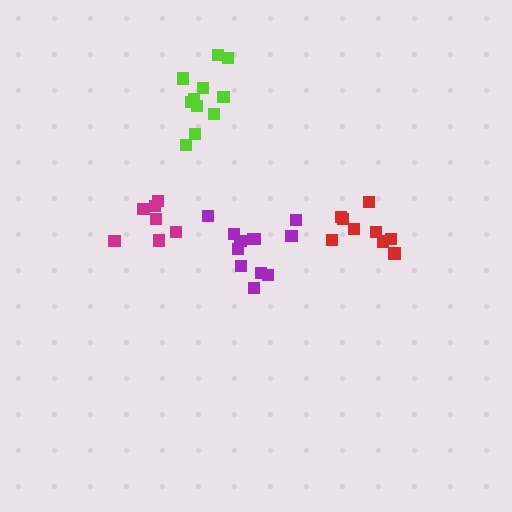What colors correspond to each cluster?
The clusters are colored: purple, red, lime, magenta.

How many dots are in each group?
Group 1: 13 dots, Group 2: 9 dots, Group 3: 11 dots, Group 4: 7 dots (40 total).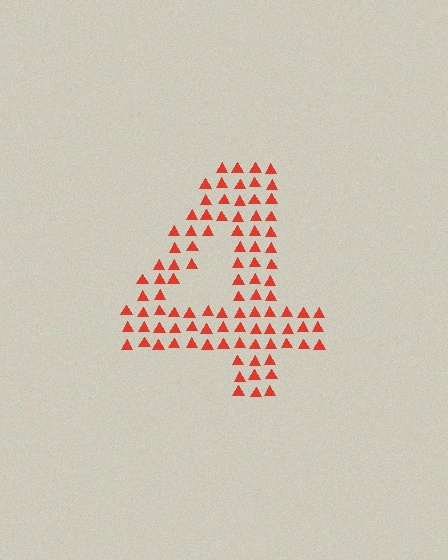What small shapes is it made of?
It is made of small triangles.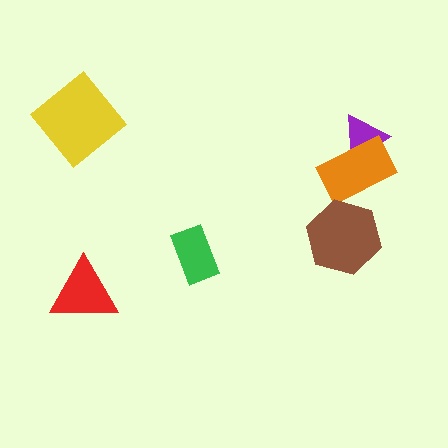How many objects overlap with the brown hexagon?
0 objects overlap with the brown hexagon.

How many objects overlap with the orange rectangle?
1 object overlaps with the orange rectangle.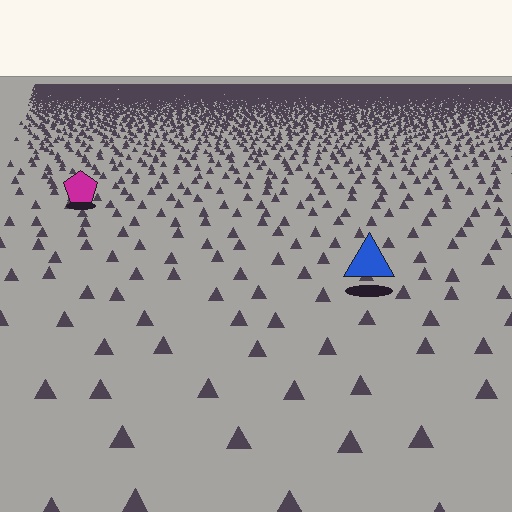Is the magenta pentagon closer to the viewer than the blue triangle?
No. The blue triangle is closer — you can tell from the texture gradient: the ground texture is coarser near it.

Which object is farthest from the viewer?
The magenta pentagon is farthest from the viewer. It appears smaller and the ground texture around it is denser.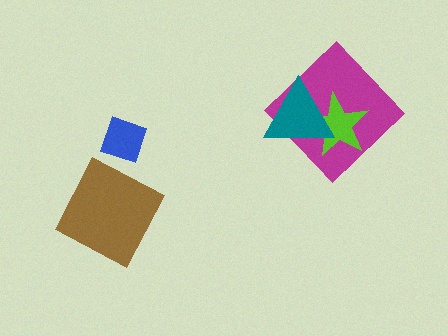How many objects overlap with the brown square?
0 objects overlap with the brown square.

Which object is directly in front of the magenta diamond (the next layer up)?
The lime star is directly in front of the magenta diamond.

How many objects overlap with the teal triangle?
2 objects overlap with the teal triangle.